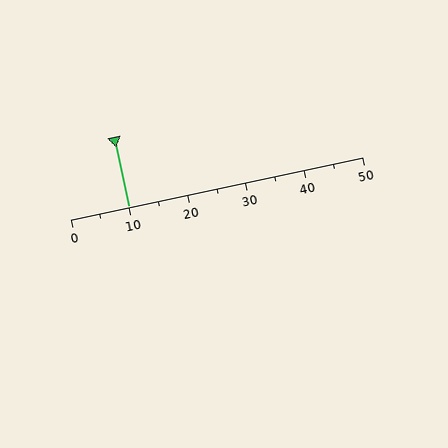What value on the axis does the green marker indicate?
The marker indicates approximately 10.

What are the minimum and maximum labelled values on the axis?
The axis runs from 0 to 50.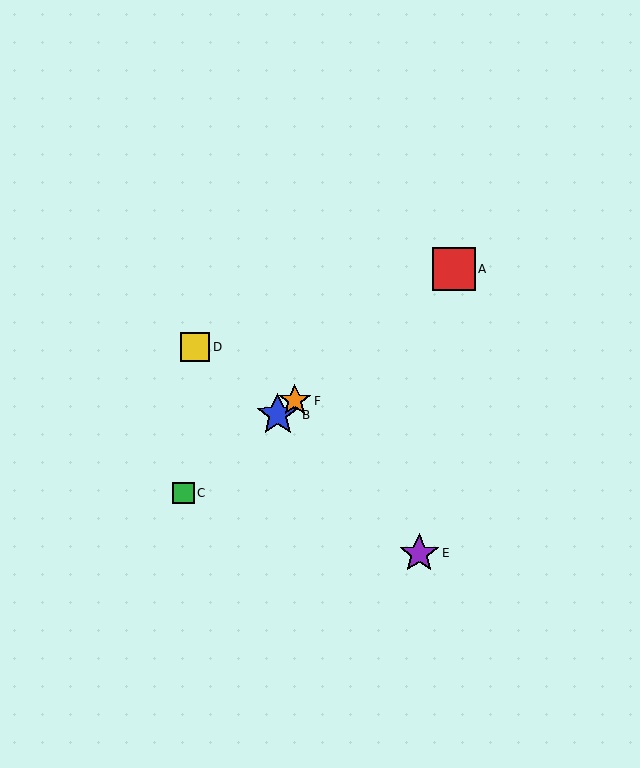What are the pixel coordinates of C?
Object C is at (183, 493).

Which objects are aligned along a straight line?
Objects A, B, C, F are aligned along a straight line.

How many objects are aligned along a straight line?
4 objects (A, B, C, F) are aligned along a straight line.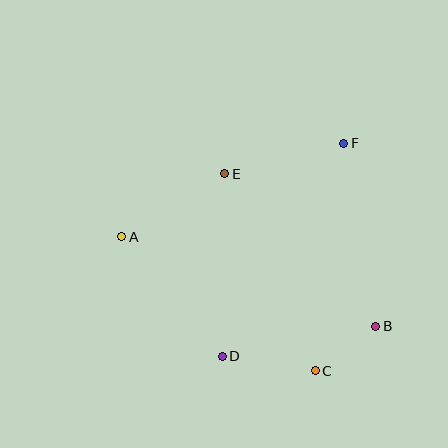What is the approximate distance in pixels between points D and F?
The distance between D and F is approximately 245 pixels.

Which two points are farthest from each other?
Points A and B are farthest from each other.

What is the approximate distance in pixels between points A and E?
The distance between A and E is approximately 121 pixels.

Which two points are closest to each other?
Points B and C are closest to each other.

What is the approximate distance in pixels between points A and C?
The distance between A and C is approximately 235 pixels.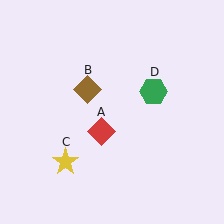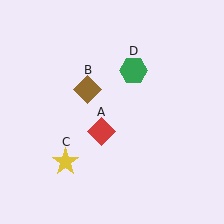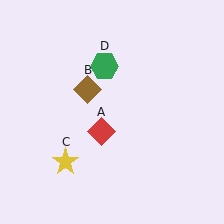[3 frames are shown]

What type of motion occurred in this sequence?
The green hexagon (object D) rotated counterclockwise around the center of the scene.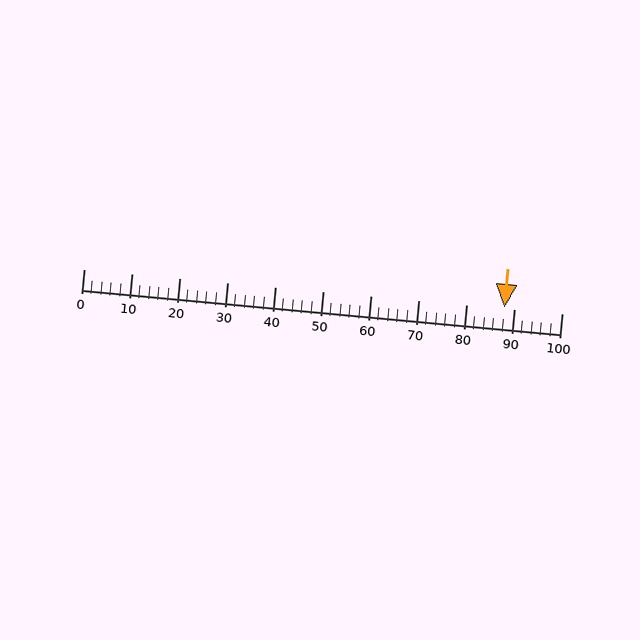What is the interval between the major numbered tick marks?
The major tick marks are spaced 10 units apart.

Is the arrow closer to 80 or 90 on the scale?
The arrow is closer to 90.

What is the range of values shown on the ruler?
The ruler shows values from 0 to 100.